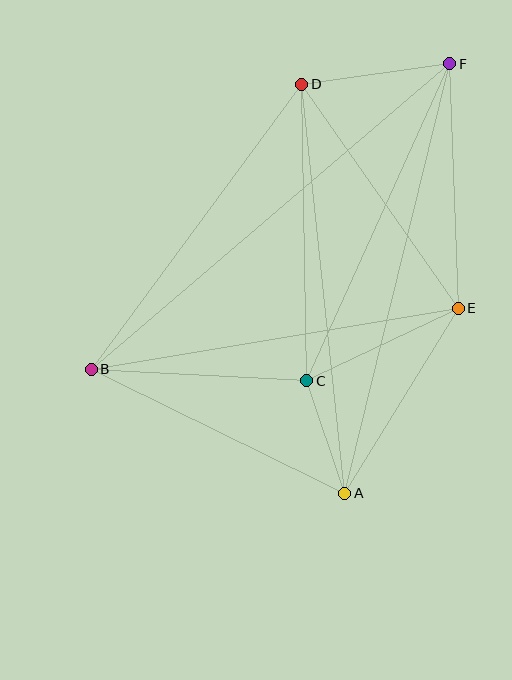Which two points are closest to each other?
Points A and C are closest to each other.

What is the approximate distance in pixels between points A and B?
The distance between A and B is approximately 282 pixels.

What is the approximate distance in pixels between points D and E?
The distance between D and E is approximately 273 pixels.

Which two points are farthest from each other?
Points B and F are farthest from each other.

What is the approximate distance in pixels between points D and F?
The distance between D and F is approximately 149 pixels.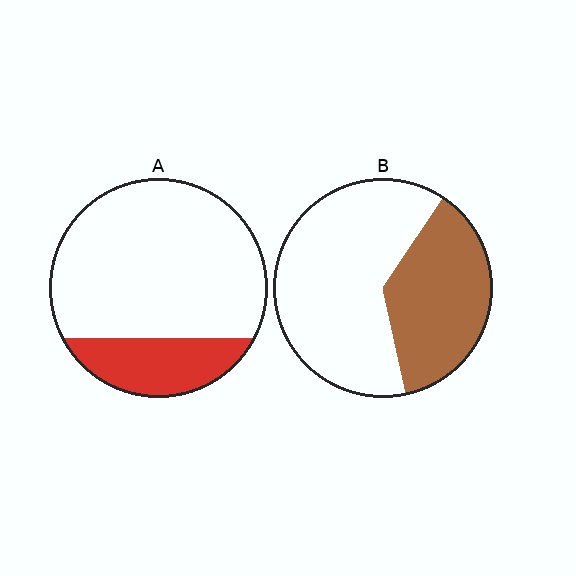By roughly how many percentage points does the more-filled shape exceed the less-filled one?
By roughly 15 percentage points (B over A).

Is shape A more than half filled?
No.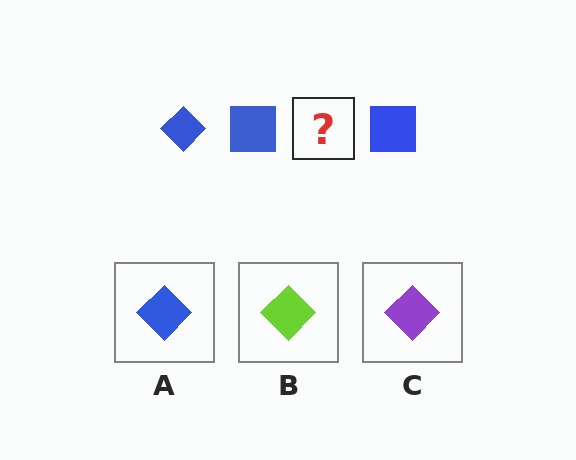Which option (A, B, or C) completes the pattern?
A.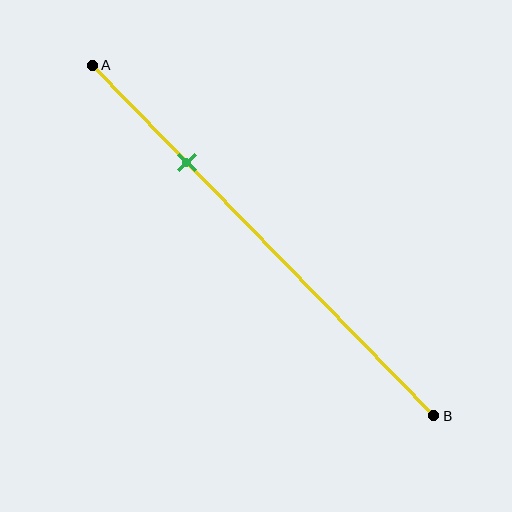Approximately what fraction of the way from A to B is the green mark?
The green mark is approximately 30% of the way from A to B.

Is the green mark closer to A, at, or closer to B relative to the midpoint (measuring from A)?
The green mark is closer to point A than the midpoint of segment AB.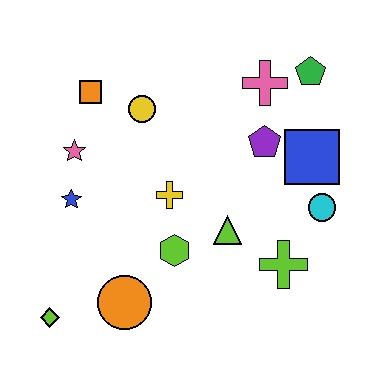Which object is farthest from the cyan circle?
The lime diamond is farthest from the cyan circle.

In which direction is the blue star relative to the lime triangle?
The blue star is to the left of the lime triangle.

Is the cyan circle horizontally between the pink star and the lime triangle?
No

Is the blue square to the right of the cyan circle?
No